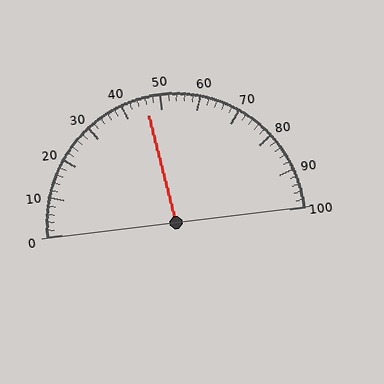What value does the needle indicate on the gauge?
The needle indicates approximately 46.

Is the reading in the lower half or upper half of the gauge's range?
The reading is in the lower half of the range (0 to 100).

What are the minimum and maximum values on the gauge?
The gauge ranges from 0 to 100.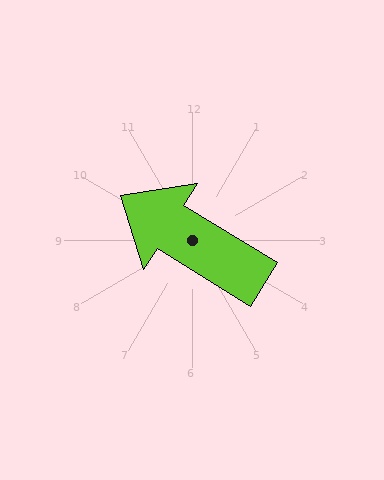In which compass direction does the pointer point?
Northwest.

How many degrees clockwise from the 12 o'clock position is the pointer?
Approximately 302 degrees.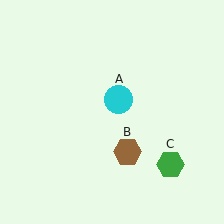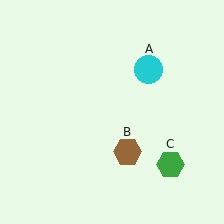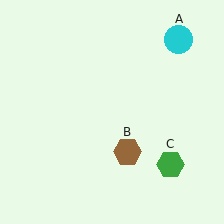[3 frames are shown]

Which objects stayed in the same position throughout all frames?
Brown hexagon (object B) and green hexagon (object C) remained stationary.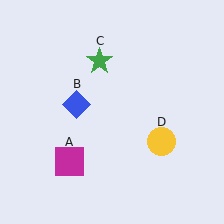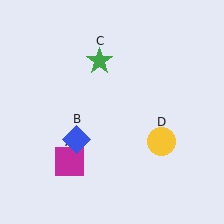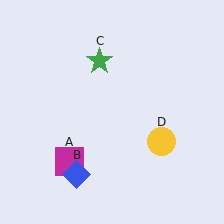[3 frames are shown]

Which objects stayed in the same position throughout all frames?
Magenta square (object A) and green star (object C) and yellow circle (object D) remained stationary.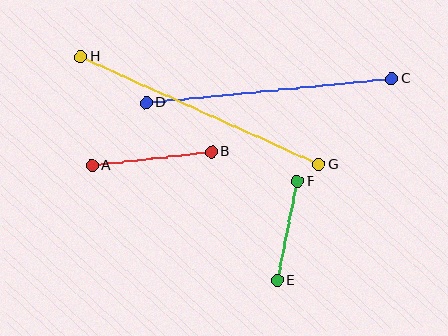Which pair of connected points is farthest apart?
Points G and H are farthest apart.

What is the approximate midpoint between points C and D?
The midpoint is at approximately (269, 91) pixels.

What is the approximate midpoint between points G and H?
The midpoint is at approximately (200, 110) pixels.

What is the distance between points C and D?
The distance is approximately 247 pixels.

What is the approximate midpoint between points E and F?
The midpoint is at approximately (287, 231) pixels.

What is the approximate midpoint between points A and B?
The midpoint is at approximately (152, 159) pixels.